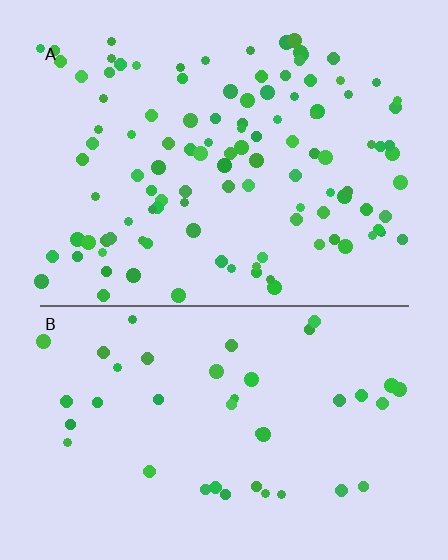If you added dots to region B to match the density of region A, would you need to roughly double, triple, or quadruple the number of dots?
Approximately triple.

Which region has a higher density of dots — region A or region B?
A (the top).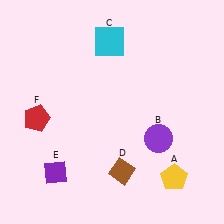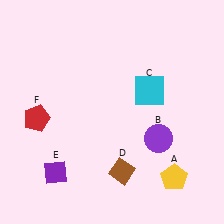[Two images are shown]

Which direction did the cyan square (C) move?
The cyan square (C) moved down.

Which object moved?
The cyan square (C) moved down.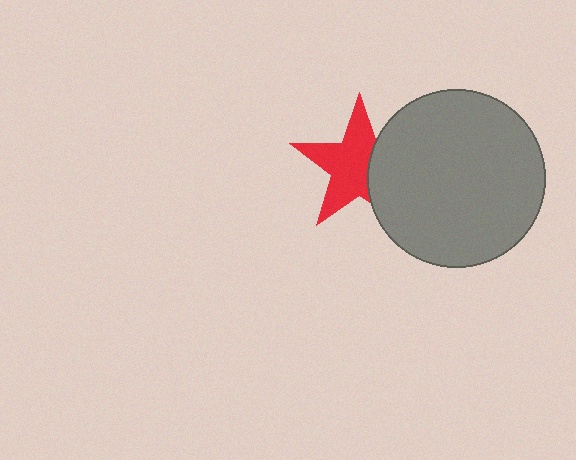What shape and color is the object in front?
The object in front is a gray circle.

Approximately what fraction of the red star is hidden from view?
Roughly 35% of the red star is hidden behind the gray circle.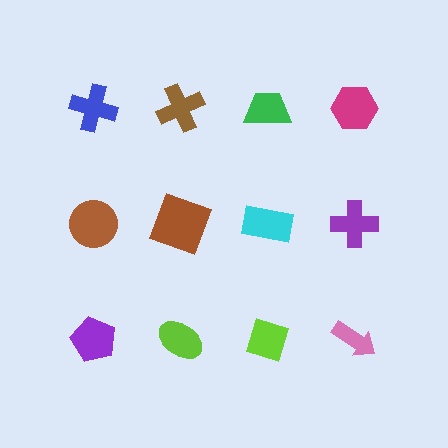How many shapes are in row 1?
4 shapes.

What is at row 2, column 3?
A cyan rectangle.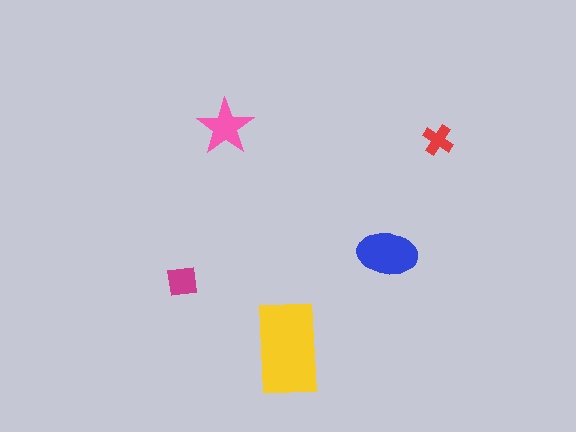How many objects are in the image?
There are 5 objects in the image.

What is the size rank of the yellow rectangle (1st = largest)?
1st.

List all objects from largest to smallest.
The yellow rectangle, the blue ellipse, the pink star, the magenta square, the red cross.